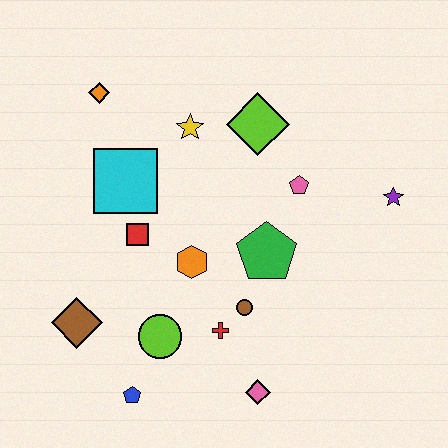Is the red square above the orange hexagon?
Yes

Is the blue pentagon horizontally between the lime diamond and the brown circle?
No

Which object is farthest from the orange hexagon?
The purple star is farthest from the orange hexagon.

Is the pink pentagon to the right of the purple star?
No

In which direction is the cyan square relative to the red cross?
The cyan square is above the red cross.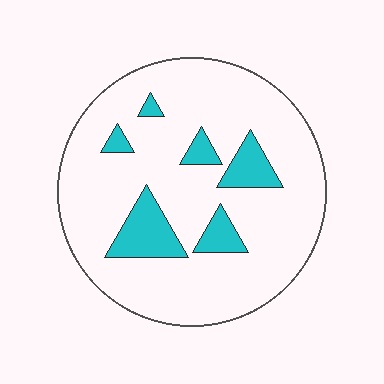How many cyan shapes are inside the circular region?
6.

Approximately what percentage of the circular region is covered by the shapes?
Approximately 15%.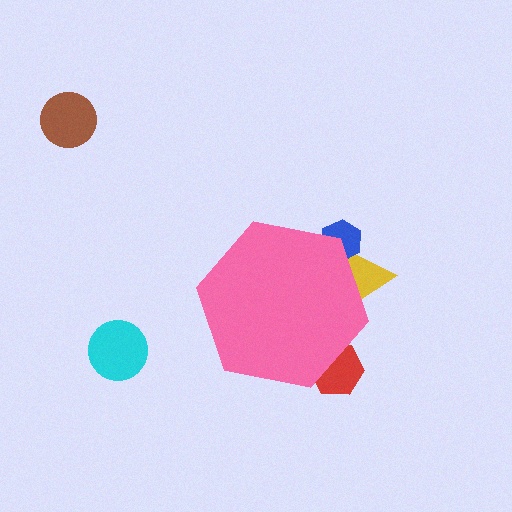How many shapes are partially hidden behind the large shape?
3 shapes are partially hidden.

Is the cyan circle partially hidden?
No, the cyan circle is fully visible.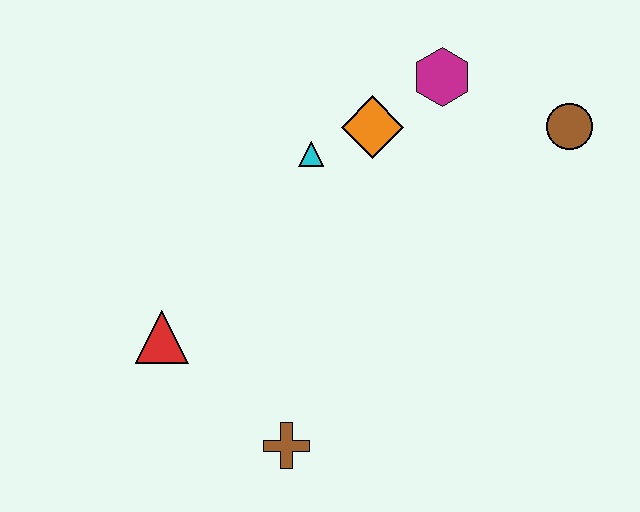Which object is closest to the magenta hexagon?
The orange diamond is closest to the magenta hexagon.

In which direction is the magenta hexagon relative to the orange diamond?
The magenta hexagon is to the right of the orange diamond.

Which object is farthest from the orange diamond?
The brown cross is farthest from the orange diamond.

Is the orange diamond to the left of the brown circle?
Yes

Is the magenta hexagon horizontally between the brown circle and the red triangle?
Yes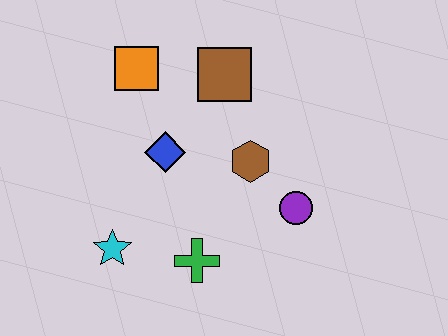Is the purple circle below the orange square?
Yes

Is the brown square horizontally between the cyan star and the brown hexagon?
Yes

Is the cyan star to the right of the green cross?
No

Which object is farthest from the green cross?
The orange square is farthest from the green cross.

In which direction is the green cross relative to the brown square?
The green cross is below the brown square.